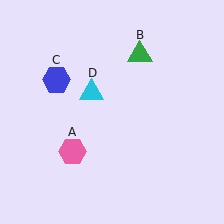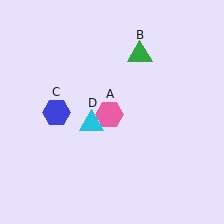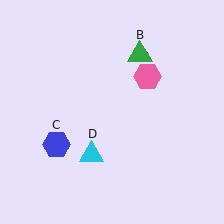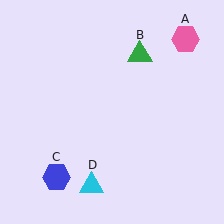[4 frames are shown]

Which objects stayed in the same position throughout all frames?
Green triangle (object B) remained stationary.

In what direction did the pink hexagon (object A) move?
The pink hexagon (object A) moved up and to the right.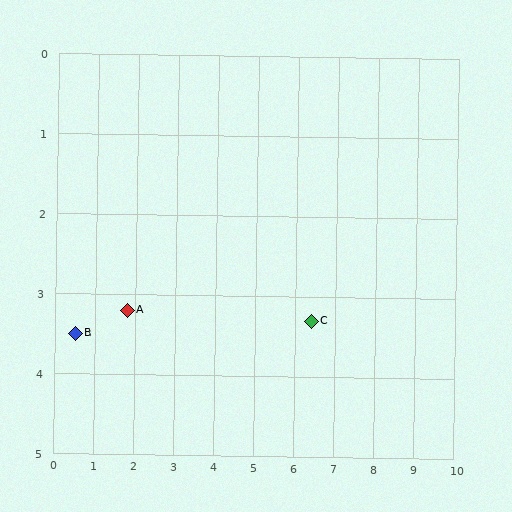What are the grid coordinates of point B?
Point B is at approximately (0.5, 3.5).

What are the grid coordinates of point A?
Point A is at approximately (1.8, 3.2).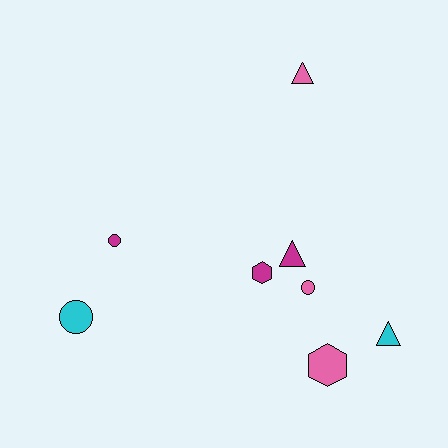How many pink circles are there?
There is 1 pink circle.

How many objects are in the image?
There are 8 objects.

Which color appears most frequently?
Pink, with 3 objects.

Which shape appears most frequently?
Triangle, with 3 objects.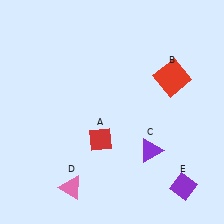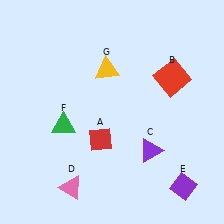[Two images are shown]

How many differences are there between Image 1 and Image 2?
There are 2 differences between the two images.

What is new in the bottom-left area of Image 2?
A green triangle (F) was added in the bottom-left area of Image 2.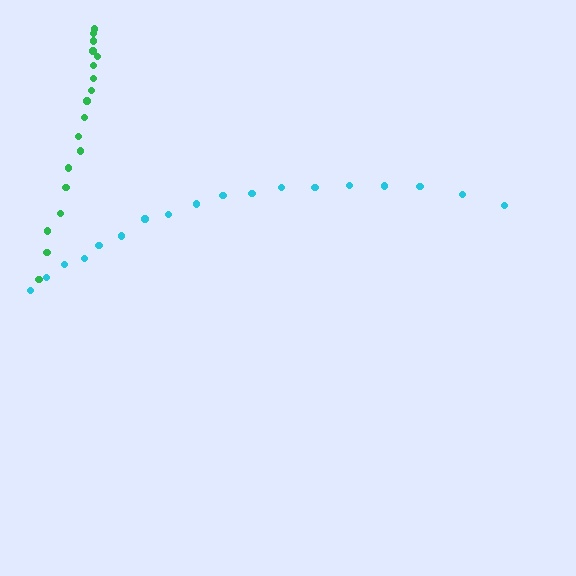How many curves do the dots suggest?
There are 2 distinct paths.